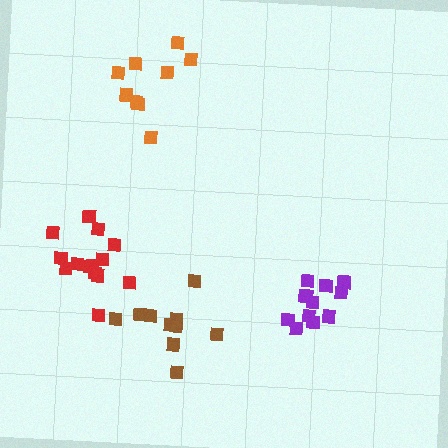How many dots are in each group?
Group 1: 10 dots, Group 2: 14 dots, Group 3: 13 dots, Group 4: 9 dots (46 total).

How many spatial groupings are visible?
There are 4 spatial groupings.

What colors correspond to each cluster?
The clusters are colored: brown, red, purple, orange.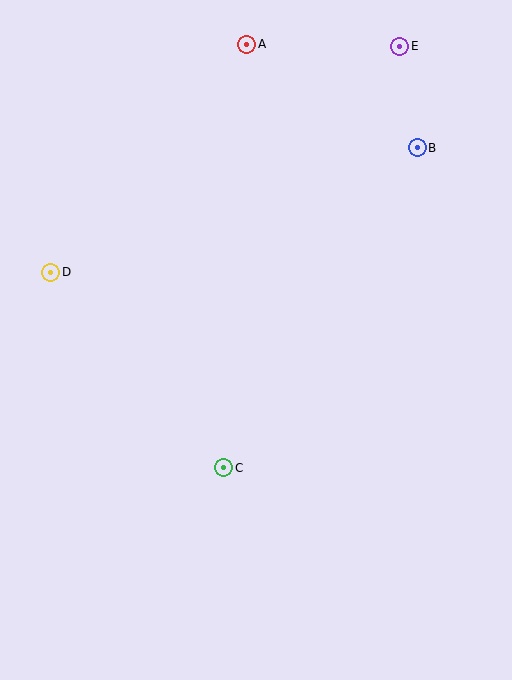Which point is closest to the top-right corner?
Point E is closest to the top-right corner.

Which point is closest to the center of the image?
Point C at (224, 468) is closest to the center.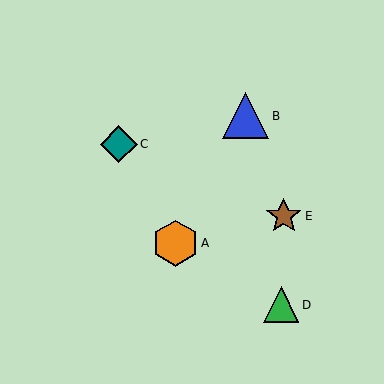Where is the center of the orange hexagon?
The center of the orange hexagon is at (176, 243).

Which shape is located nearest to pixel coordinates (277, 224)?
The brown star (labeled E) at (284, 216) is nearest to that location.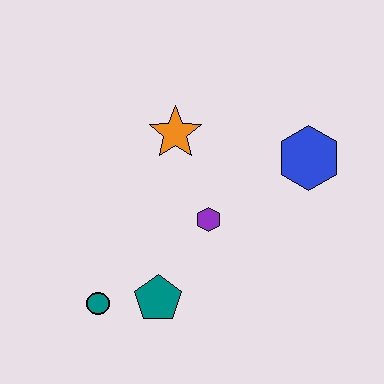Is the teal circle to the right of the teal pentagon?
No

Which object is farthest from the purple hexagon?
The teal circle is farthest from the purple hexagon.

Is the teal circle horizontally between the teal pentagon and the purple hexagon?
No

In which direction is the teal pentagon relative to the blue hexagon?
The teal pentagon is to the left of the blue hexagon.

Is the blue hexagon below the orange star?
Yes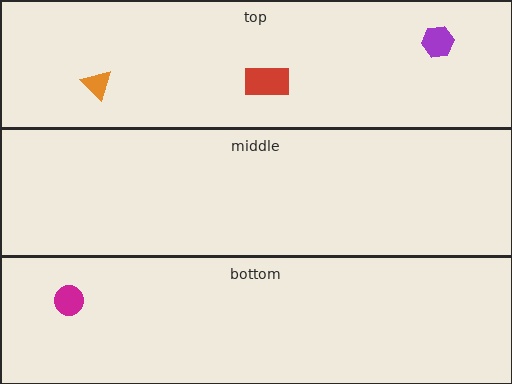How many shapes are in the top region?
3.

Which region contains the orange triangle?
The top region.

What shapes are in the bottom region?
The magenta circle.